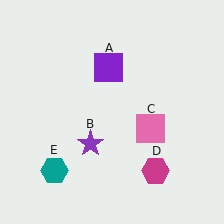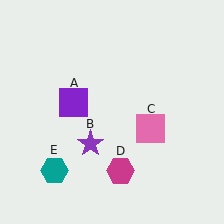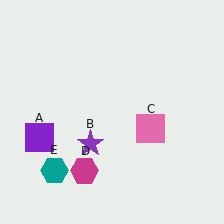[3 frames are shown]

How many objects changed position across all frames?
2 objects changed position: purple square (object A), magenta hexagon (object D).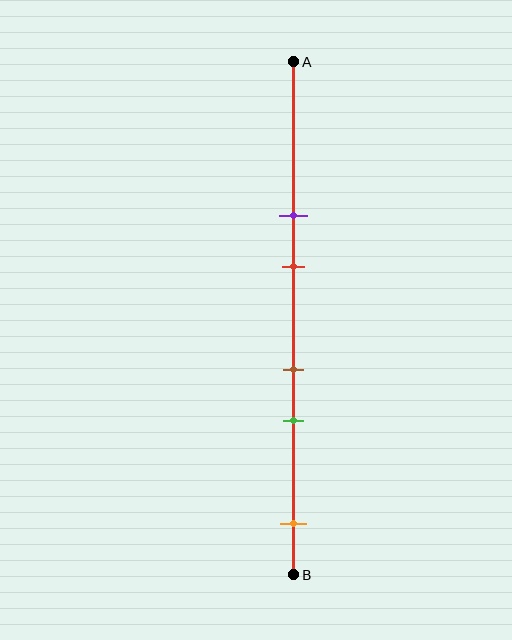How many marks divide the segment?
There are 5 marks dividing the segment.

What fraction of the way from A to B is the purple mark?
The purple mark is approximately 30% (0.3) of the way from A to B.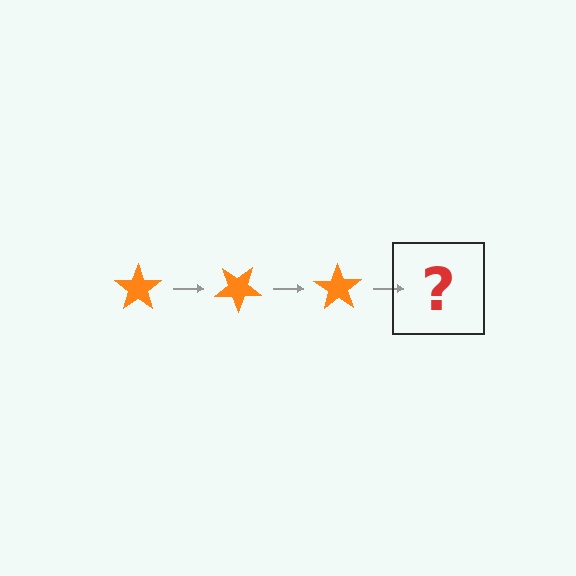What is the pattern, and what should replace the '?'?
The pattern is that the star rotates 35 degrees each step. The '?' should be an orange star rotated 105 degrees.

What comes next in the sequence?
The next element should be an orange star rotated 105 degrees.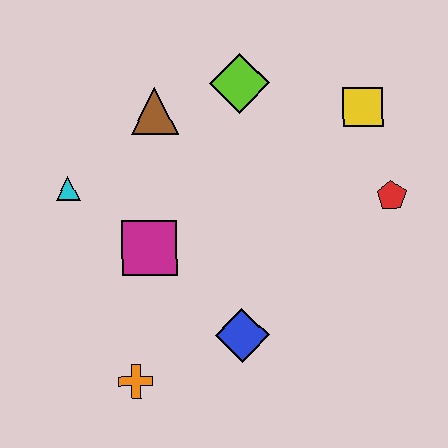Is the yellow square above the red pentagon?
Yes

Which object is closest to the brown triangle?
The lime diamond is closest to the brown triangle.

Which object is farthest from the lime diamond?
The orange cross is farthest from the lime diamond.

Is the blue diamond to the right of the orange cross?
Yes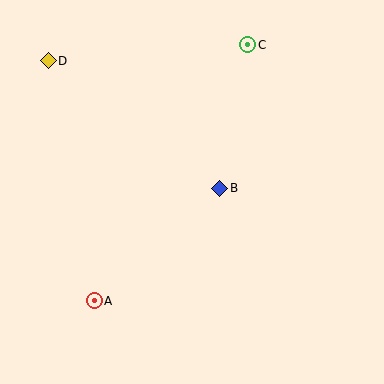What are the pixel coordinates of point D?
Point D is at (48, 61).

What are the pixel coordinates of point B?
Point B is at (220, 188).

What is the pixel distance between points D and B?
The distance between D and B is 214 pixels.